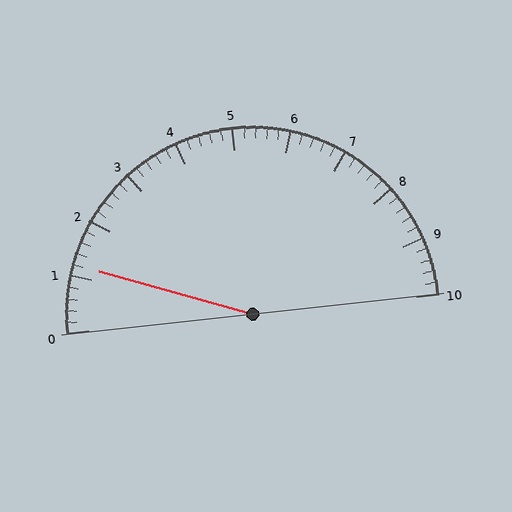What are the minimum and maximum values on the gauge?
The gauge ranges from 0 to 10.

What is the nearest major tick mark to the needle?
The nearest major tick mark is 1.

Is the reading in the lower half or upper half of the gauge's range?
The reading is in the lower half of the range (0 to 10).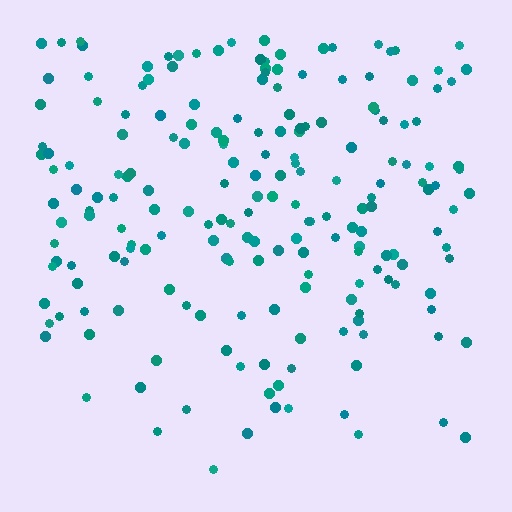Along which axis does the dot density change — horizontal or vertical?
Vertical.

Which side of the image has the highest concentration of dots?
The top.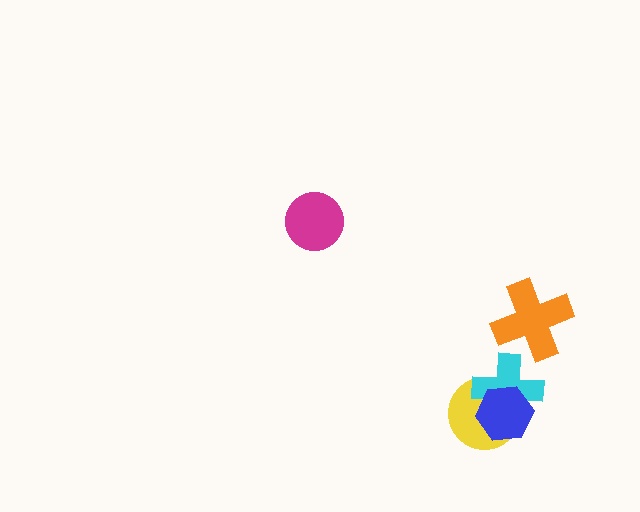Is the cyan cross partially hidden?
Yes, it is partially covered by another shape.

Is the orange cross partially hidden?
No, no other shape covers it.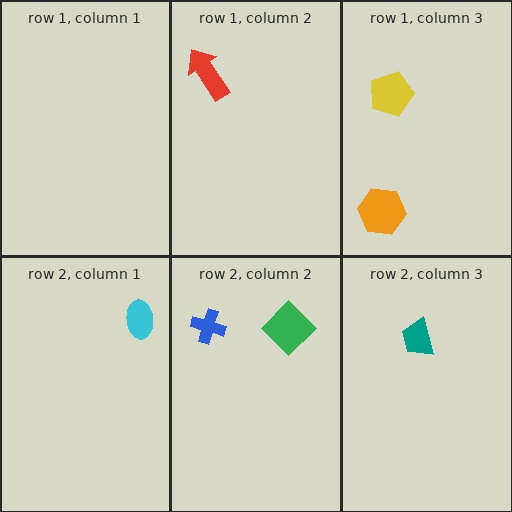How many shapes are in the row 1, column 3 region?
2.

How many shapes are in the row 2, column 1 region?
1.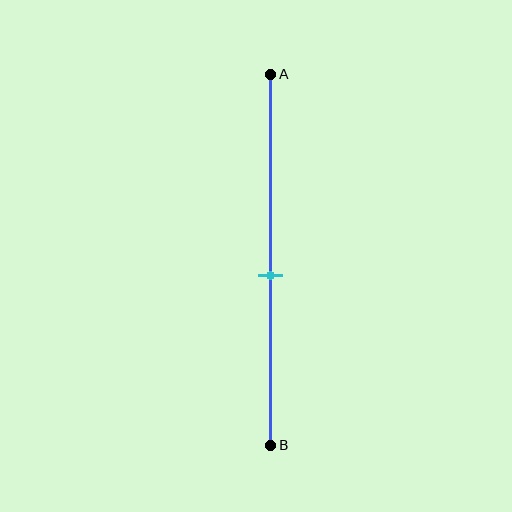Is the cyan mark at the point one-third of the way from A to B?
No, the mark is at about 55% from A, not at the 33% one-third point.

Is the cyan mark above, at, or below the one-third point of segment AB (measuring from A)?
The cyan mark is below the one-third point of segment AB.